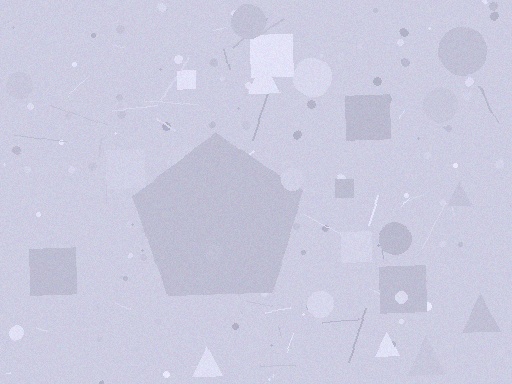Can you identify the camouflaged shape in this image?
The camouflaged shape is a pentagon.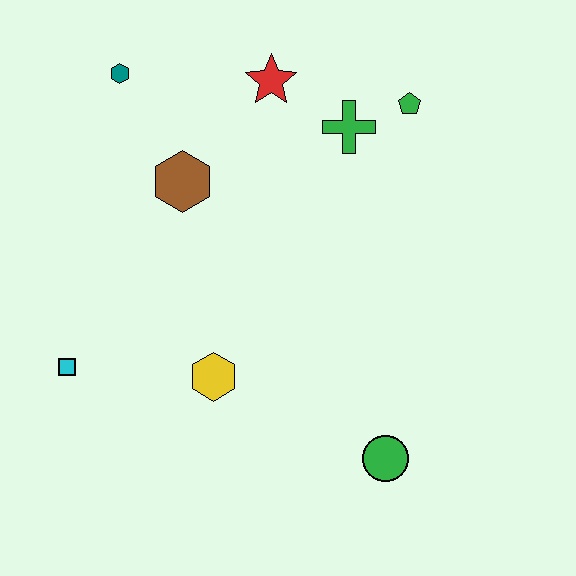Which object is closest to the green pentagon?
The green cross is closest to the green pentagon.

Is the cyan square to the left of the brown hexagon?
Yes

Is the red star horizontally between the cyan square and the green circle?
Yes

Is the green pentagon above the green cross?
Yes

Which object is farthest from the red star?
The green circle is farthest from the red star.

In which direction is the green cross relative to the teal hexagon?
The green cross is to the right of the teal hexagon.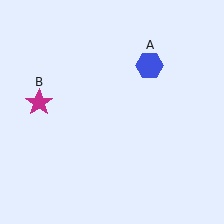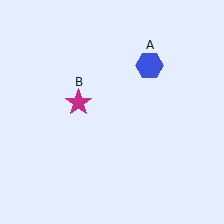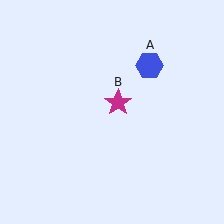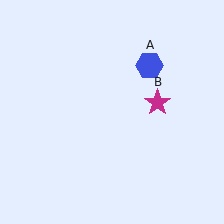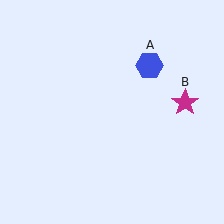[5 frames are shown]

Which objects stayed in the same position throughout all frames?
Blue hexagon (object A) remained stationary.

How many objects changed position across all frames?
1 object changed position: magenta star (object B).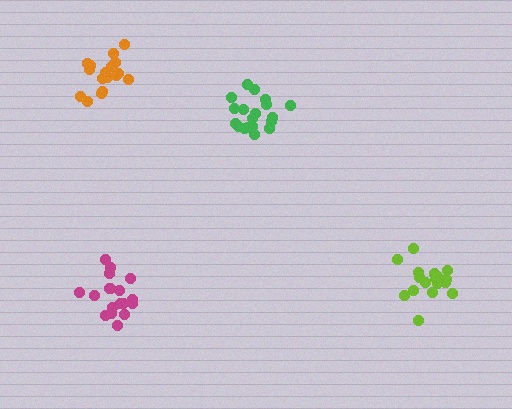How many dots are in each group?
Group 1: 18 dots, Group 2: 17 dots, Group 3: 19 dots, Group 4: 18 dots (72 total).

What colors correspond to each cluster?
The clusters are colored: lime, orange, green, magenta.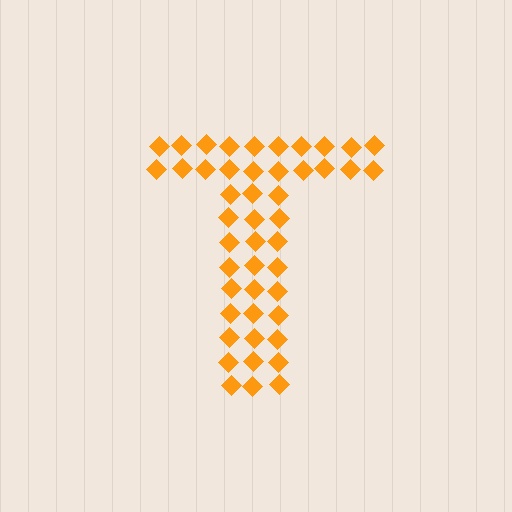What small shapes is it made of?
It is made of small diamonds.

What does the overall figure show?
The overall figure shows the letter T.